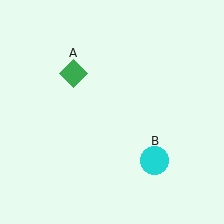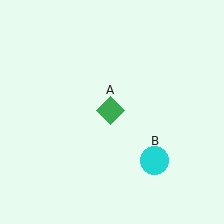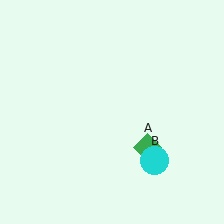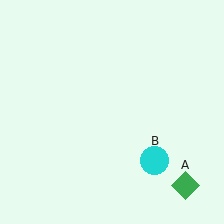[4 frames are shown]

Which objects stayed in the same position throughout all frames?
Cyan circle (object B) remained stationary.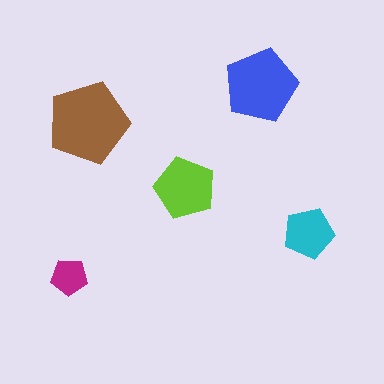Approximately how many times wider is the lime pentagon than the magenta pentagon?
About 1.5 times wider.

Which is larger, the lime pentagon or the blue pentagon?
The blue one.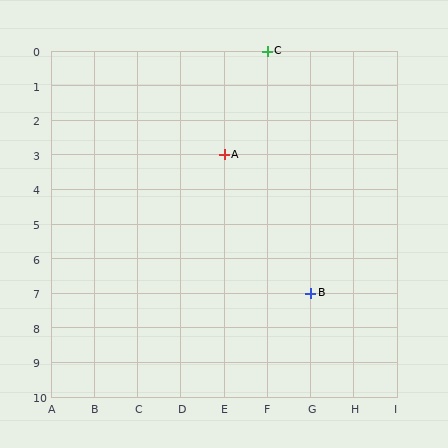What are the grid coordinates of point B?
Point B is at grid coordinates (G, 7).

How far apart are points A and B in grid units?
Points A and B are 2 columns and 4 rows apart (about 4.5 grid units diagonally).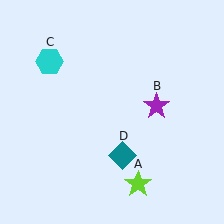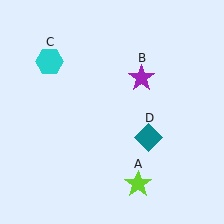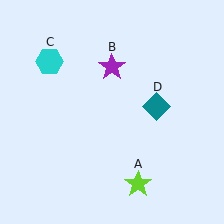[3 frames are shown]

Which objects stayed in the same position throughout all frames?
Lime star (object A) and cyan hexagon (object C) remained stationary.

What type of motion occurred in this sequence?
The purple star (object B), teal diamond (object D) rotated counterclockwise around the center of the scene.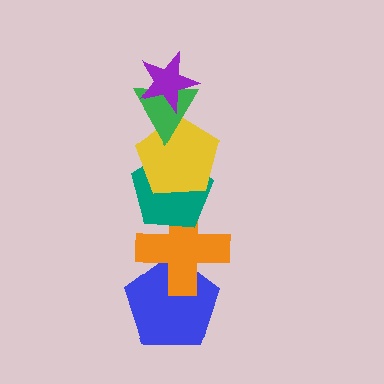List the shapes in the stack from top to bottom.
From top to bottom: the purple star, the green triangle, the yellow pentagon, the teal pentagon, the orange cross, the blue pentagon.